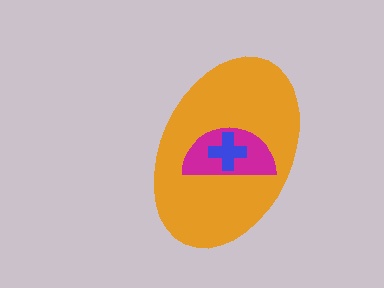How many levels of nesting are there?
3.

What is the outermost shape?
The orange ellipse.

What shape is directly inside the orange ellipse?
The magenta semicircle.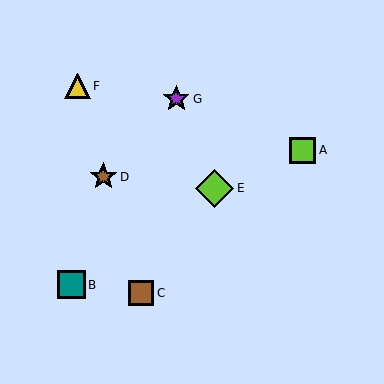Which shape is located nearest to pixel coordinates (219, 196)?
The lime diamond (labeled E) at (215, 188) is nearest to that location.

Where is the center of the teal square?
The center of the teal square is at (71, 285).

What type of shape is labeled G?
Shape G is a purple star.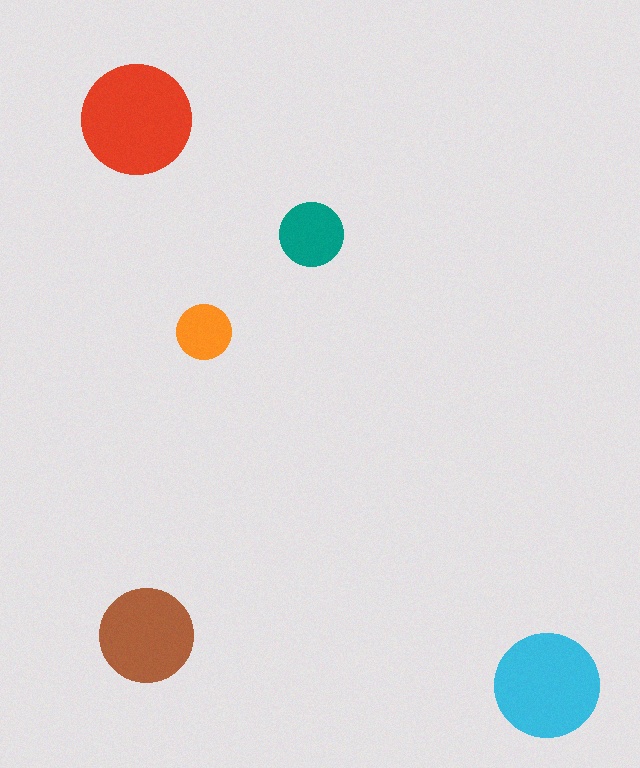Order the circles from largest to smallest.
the red one, the cyan one, the brown one, the teal one, the orange one.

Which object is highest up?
The red circle is topmost.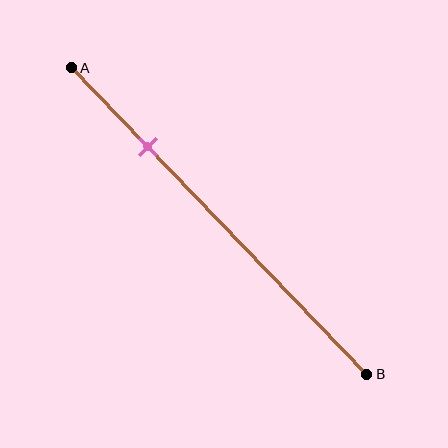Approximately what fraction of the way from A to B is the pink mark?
The pink mark is approximately 25% of the way from A to B.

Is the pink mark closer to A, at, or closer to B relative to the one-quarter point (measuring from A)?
The pink mark is approximately at the one-quarter point of segment AB.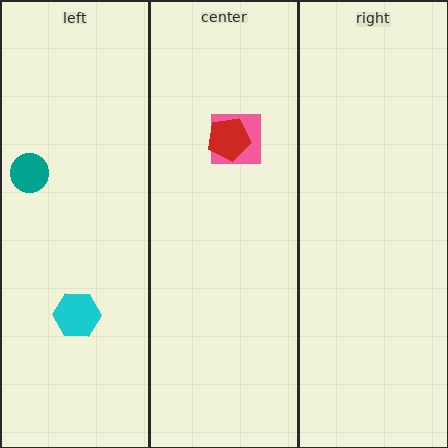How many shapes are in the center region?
2.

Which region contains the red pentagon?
The center region.